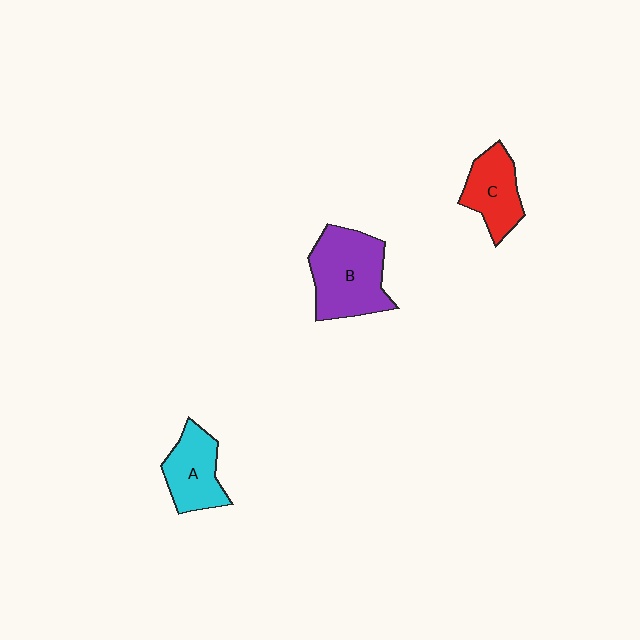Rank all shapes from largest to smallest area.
From largest to smallest: B (purple), A (cyan), C (red).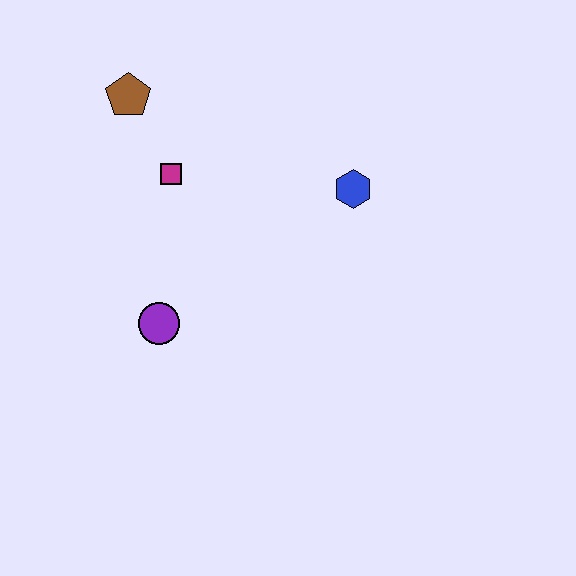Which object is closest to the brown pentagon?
The magenta square is closest to the brown pentagon.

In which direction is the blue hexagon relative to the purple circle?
The blue hexagon is to the right of the purple circle.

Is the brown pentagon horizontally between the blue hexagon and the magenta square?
No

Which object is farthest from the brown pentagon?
The blue hexagon is farthest from the brown pentagon.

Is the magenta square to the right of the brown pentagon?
Yes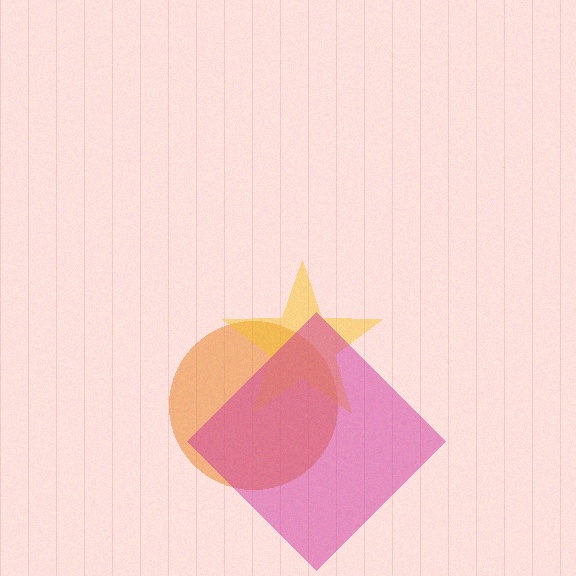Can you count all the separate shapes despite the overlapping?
Yes, there are 3 separate shapes.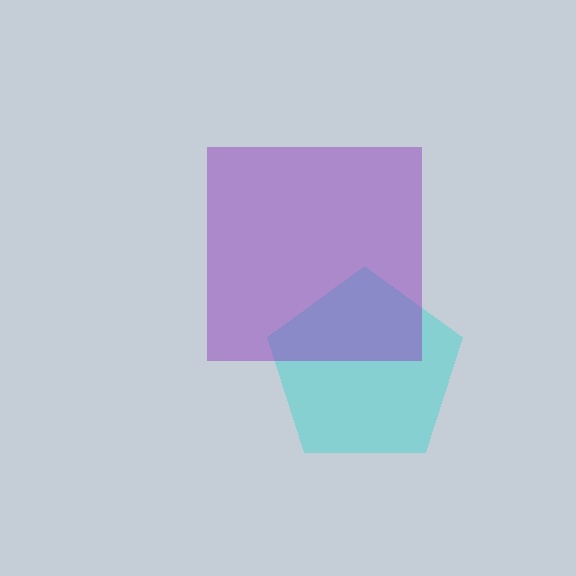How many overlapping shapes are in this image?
There are 2 overlapping shapes in the image.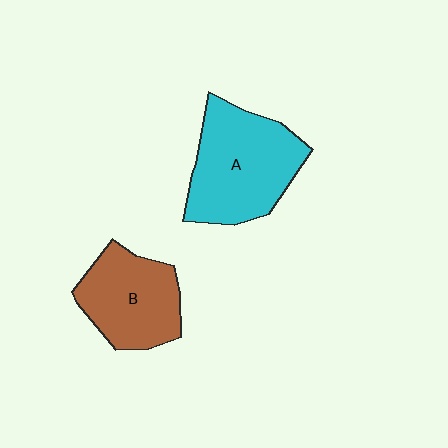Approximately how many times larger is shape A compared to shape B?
Approximately 1.3 times.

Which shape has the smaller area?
Shape B (brown).